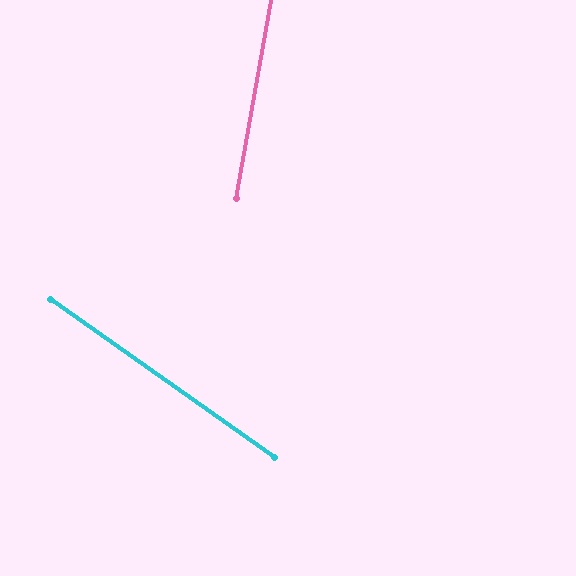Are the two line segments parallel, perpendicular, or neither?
Neither parallel nor perpendicular — they differ by about 65°.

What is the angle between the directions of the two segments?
Approximately 65 degrees.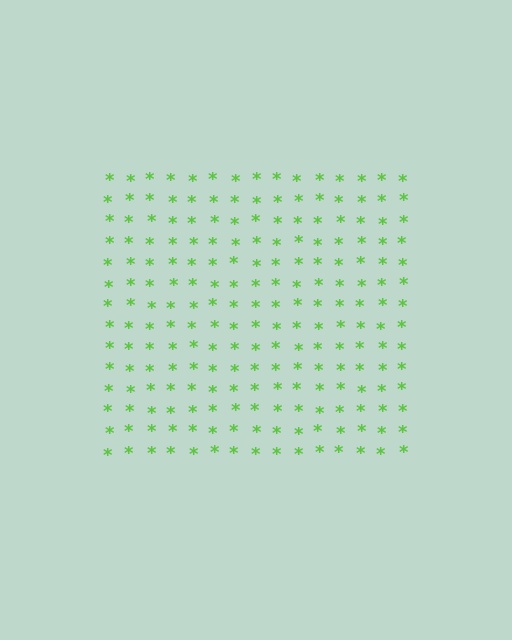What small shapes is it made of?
It is made of small asterisks.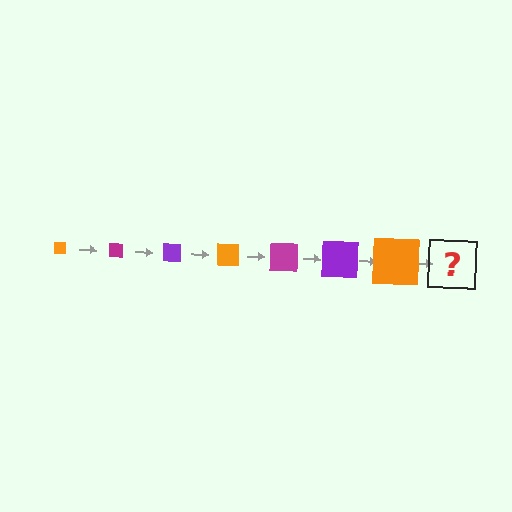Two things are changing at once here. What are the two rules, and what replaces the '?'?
The two rules are that the square grows larger each step and the color cycles through orange, magenta, and purple. The '?' should be a magenta square, larger than the previous one.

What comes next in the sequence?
The next element should be a magenta square, larger than the previous one.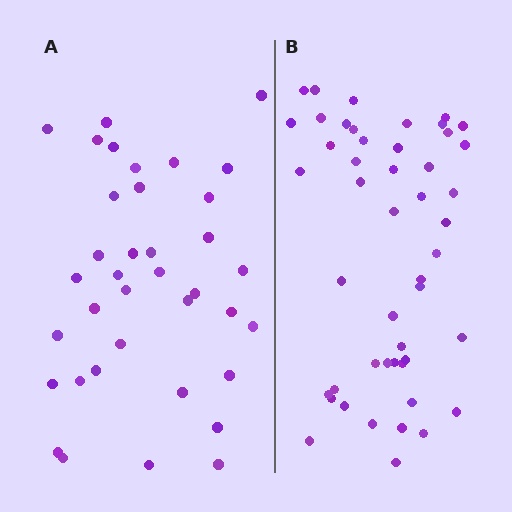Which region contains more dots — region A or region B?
Region B (the right region) has more dots.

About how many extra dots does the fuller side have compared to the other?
Region B has roughly 12 or so more dots than region A.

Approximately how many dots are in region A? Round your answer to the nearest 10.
About 40 dots. (The exact count is 37, which rounds to 40.)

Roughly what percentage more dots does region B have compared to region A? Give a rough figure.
About 30% more.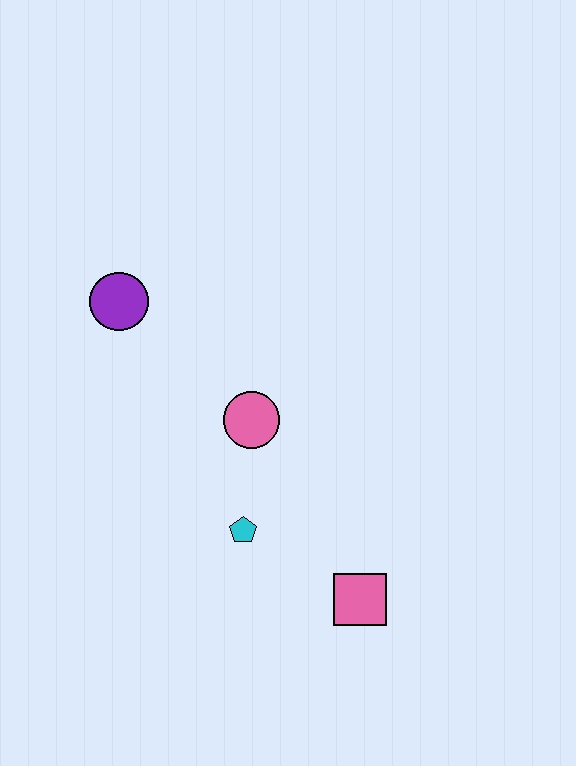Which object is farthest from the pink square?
The purple circle is farthest from the pink square.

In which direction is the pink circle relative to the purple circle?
The pink circle is to the right of the purple circle.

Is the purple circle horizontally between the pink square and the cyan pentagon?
No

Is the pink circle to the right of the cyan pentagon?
Yes